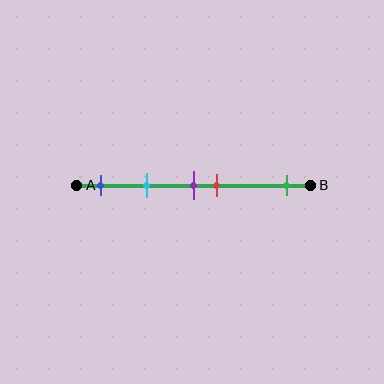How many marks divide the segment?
There are 5 marks dividing the segment.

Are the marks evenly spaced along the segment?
No, the marks are not evenly spaced.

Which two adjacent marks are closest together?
The purple and red marks are the closest adjacent pair.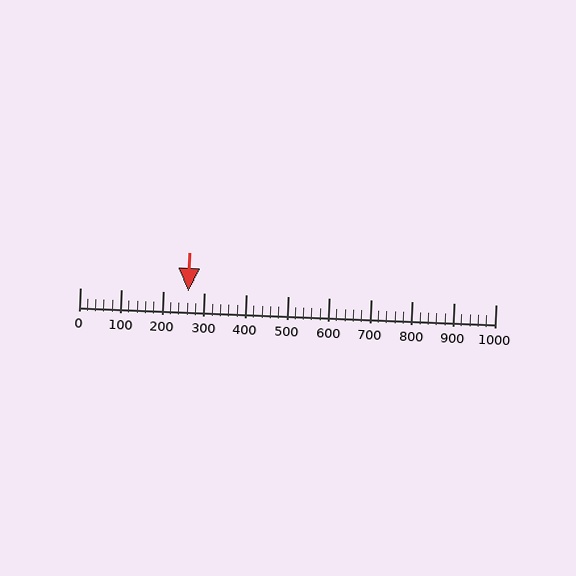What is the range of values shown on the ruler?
The ruler shows values from 0 to 1000.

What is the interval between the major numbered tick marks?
The major tick marks are spaced 100 units apart.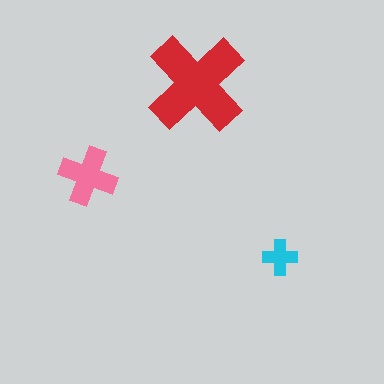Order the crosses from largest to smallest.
the red one, the pink one, the cyan one.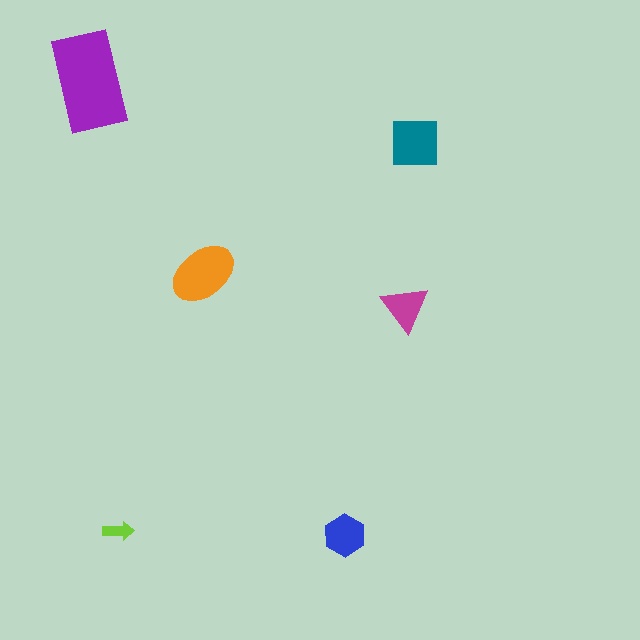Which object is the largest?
The purple rectangle.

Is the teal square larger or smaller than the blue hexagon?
Larger.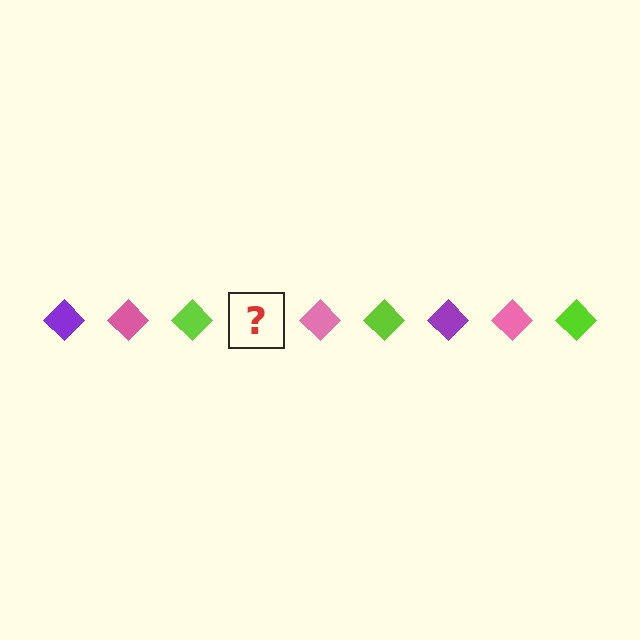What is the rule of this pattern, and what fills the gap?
The rule is that the pattern cycles through purple, pink, lime diamonds. The gap should be filled with a purple diamond.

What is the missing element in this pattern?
The missing element is a purple diamond.